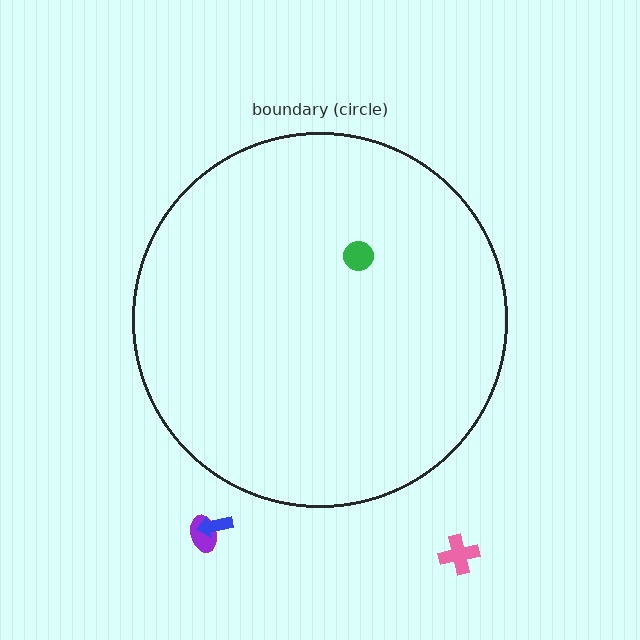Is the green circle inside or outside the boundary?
Inside.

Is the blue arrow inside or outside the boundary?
Outside.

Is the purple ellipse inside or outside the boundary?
Outside.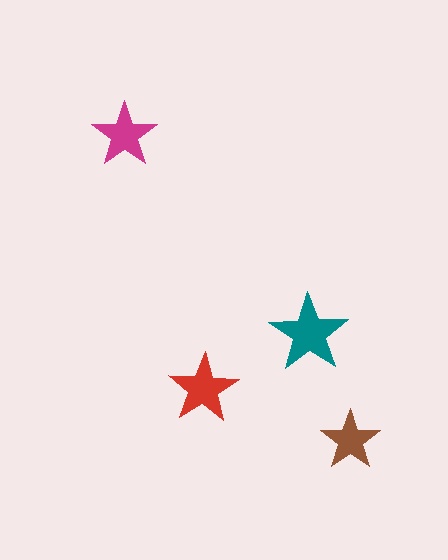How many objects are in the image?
There are 4 objects in the image.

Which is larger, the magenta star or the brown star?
The magenta one.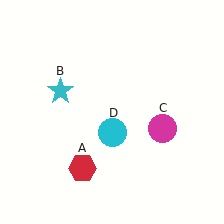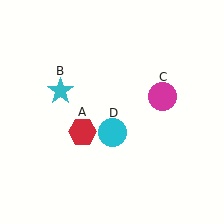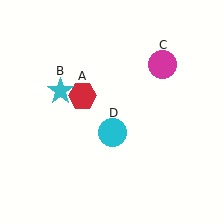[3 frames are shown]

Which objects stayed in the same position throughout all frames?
Cyan star (object B) and cyan circle (object D) remained stationary.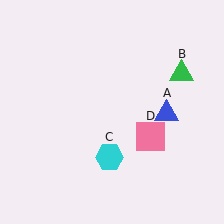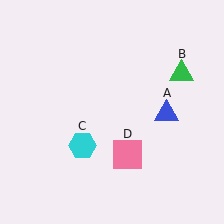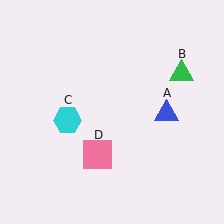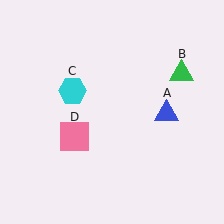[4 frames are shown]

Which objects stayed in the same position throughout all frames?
Blue triangle (object A) and green triangle (object B) remained stationary.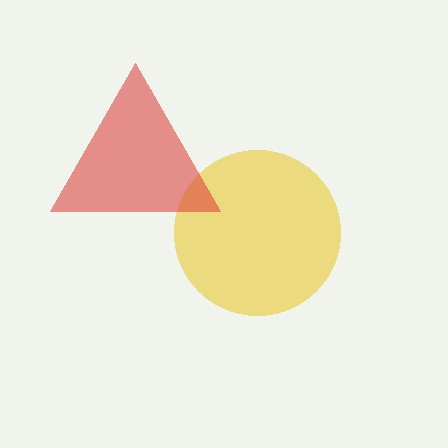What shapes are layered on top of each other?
The layered shapes are: a yellow circle, a red triangle.